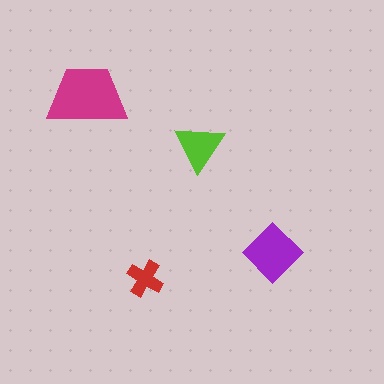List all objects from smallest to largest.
The red cross, the lime triangle, the purple diamond, the magenta trapezoid.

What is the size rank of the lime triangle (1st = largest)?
3rd.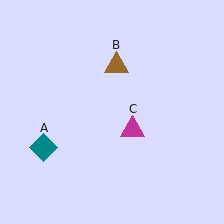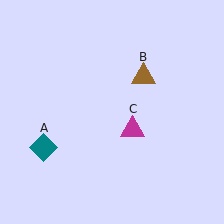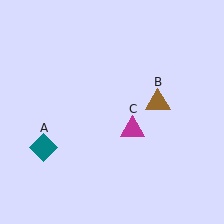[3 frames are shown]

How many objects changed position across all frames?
1 object changed position: brown triangle (object B).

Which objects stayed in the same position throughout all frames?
Teal diamond (object A) and magenta triangle (object C) remained stationary.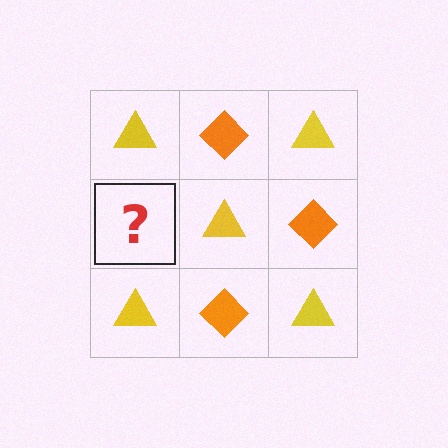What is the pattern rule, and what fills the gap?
The rule is that it alternates yellow triangle and orange diamond in a checkerboard pattern. The gap should be filled with an orange diamond.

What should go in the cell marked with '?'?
The missing cell should contain an orange diamond.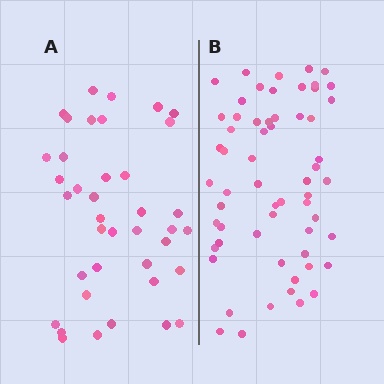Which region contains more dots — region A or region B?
Region B (the right region) has more dots.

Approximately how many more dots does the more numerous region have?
Region B has approximately 20 more dots than region A.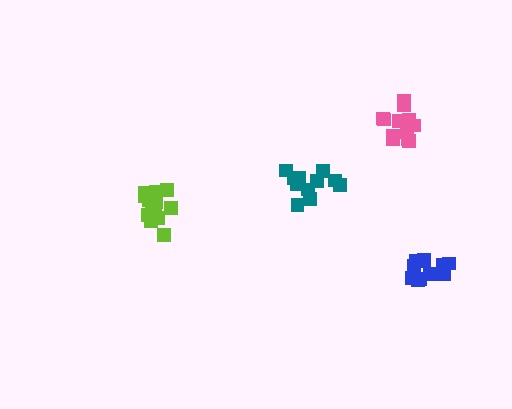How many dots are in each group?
Group 1: 15 dots, Group 2: 11 dots, Group 3: 13 dots, Group 4: 11 dots (50 total).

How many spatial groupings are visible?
There are 4 spatial groupings.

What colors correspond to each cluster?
The clusters are colored: lime, blue, pink, teal.